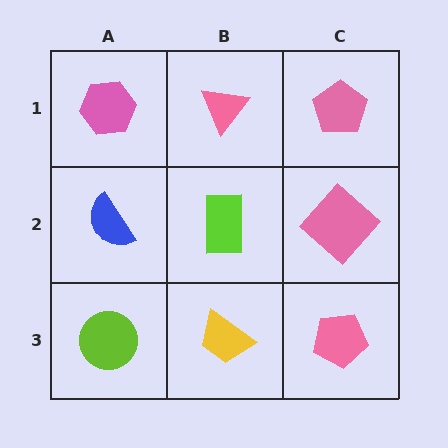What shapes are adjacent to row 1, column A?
A blue semicircle (row 2, column A), a pink triangle (row 1, column B).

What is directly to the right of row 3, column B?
A pink pentagon.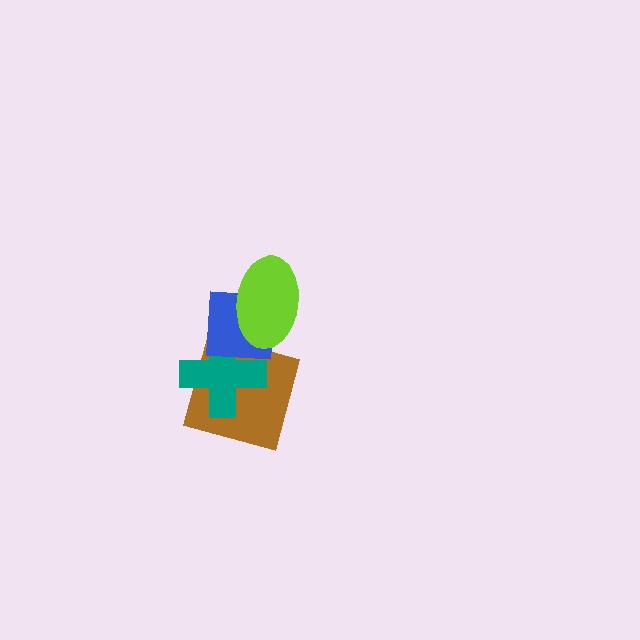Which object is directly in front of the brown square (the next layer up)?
The teal cross is directly in front of the brown square.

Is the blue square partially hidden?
Yes, it is partially covered by another shape.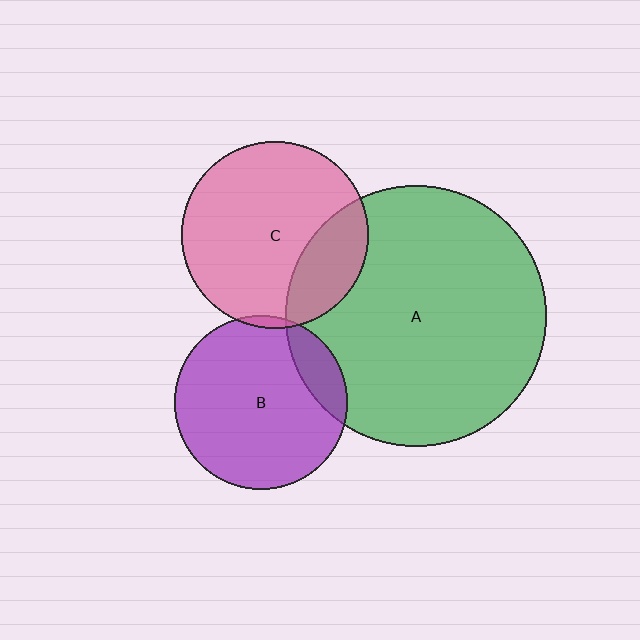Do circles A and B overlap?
Yes.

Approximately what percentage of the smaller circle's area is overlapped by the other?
Approximately 15%.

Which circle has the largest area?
Circle A (green).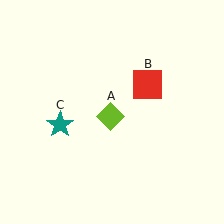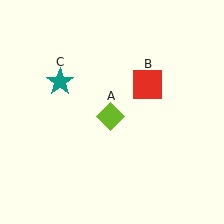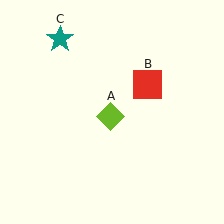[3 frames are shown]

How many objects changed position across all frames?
1 object changed position: teal star (object C).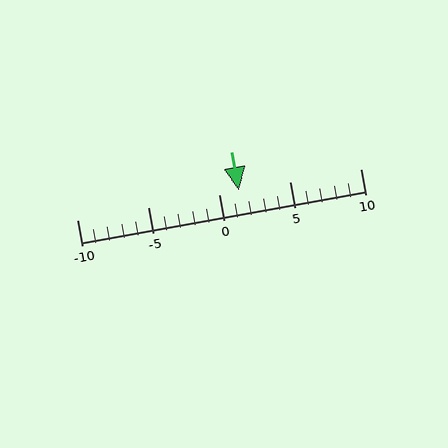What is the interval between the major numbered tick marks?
The major tick marks are spaced 5 units apart.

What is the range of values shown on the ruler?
The ruler shows values from -10 to 10.